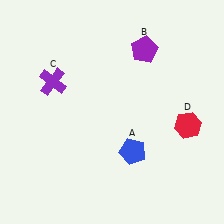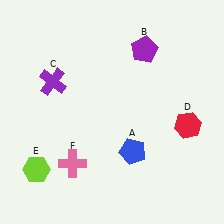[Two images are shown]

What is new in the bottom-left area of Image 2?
A pink cross (F) was added in the bottom-left area of Image 2.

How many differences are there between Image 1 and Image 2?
There are 2 differences between the two images.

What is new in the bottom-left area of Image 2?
A lime hexagon (E) was added in the bottom-left area of Image 2.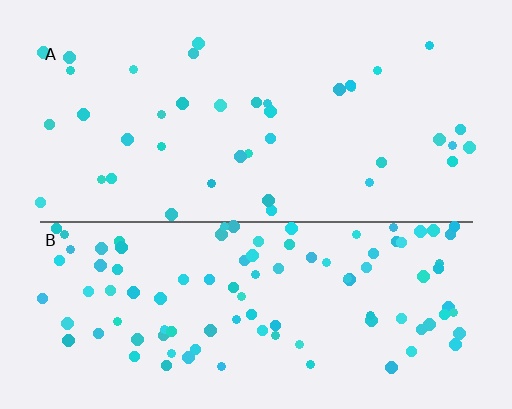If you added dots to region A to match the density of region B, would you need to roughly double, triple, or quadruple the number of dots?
Approximately triple.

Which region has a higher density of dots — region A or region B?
B (the bottom).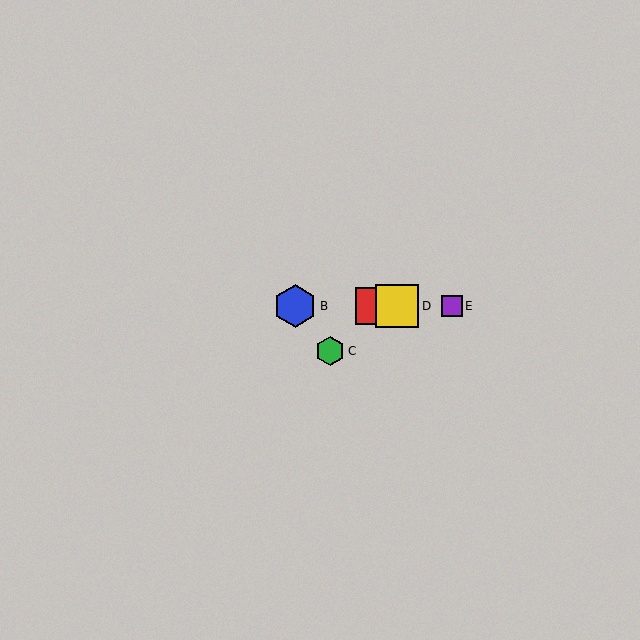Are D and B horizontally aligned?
Yes, both are at y≈306.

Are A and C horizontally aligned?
No, A is at y≈306 and C is at y≈351.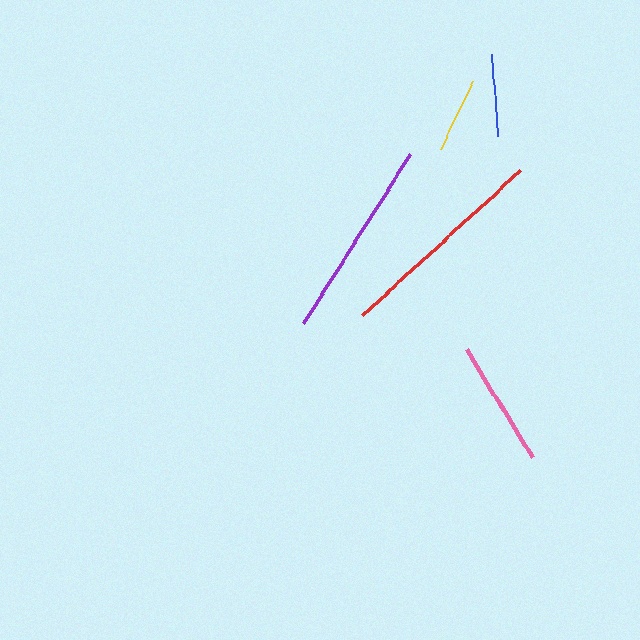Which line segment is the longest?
The red line is the longest at approximately 215 pixels.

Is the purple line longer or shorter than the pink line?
The purple line is longer than the pink line.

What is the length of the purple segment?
The purple segment is approximately 201 pixels long.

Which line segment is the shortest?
The yellow line is the shortest at approximately 75 pixels.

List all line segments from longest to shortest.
From longest to shortest: red, purple, pink, blue, yellow.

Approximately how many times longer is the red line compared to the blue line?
The red line is approximately 2.6 times the length of the blue line.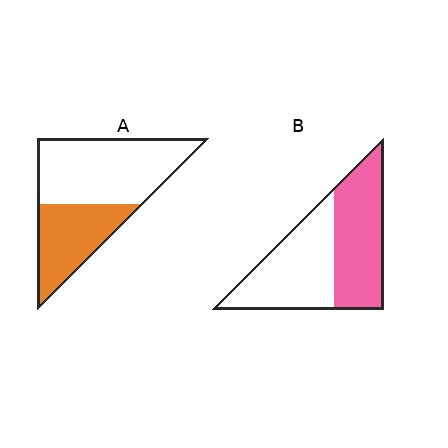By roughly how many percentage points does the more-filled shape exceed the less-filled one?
By roughly 10 percentage points (B over A).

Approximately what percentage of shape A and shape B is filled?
A is approximately 40% and B is approximately 50%.